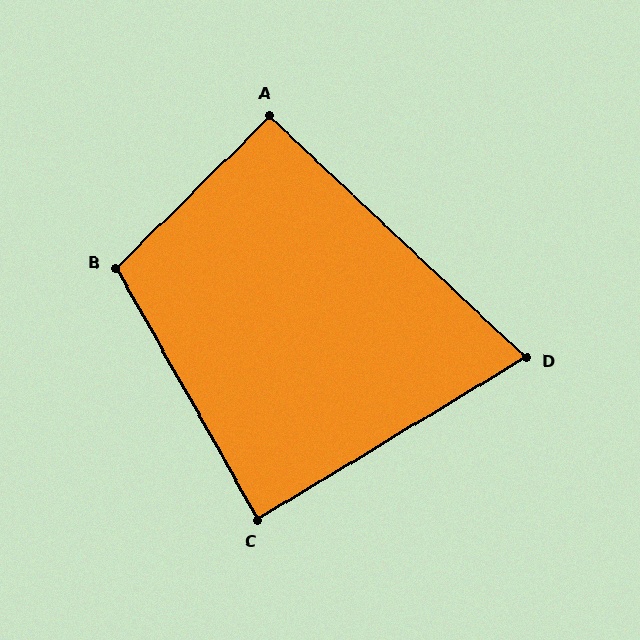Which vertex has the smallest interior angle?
D, at approximately 74 degrees.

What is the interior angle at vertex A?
Approximately 92 degrees (approximately right).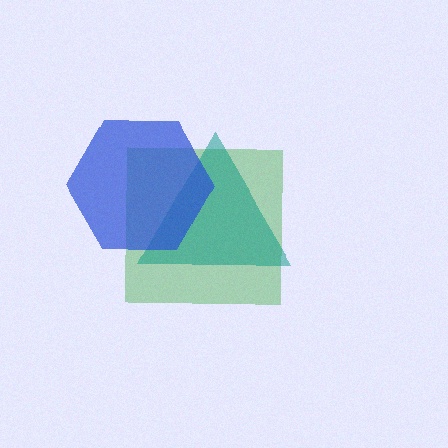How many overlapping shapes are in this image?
There are 3 overlapping shapes in the image.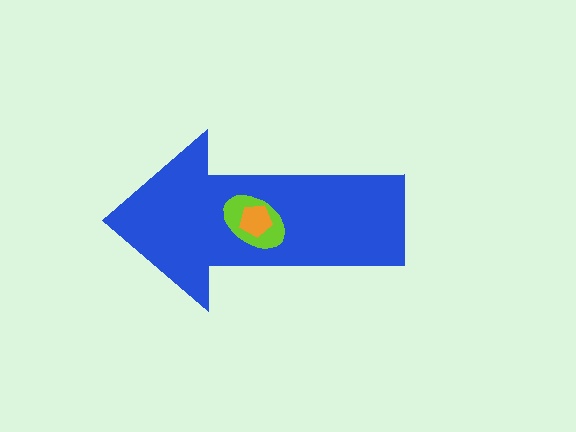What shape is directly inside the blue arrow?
The lime ellipse.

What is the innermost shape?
The orange pentagon.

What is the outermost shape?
The blue arrow.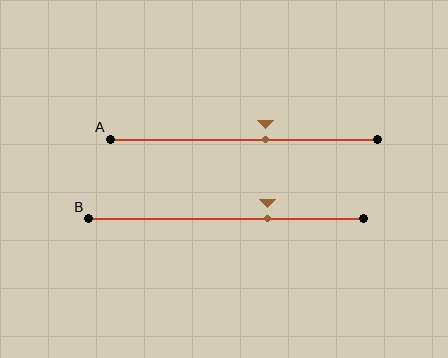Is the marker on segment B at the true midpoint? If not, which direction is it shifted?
No, the marker on segment B is shifted to the right by about 15% of the segment length.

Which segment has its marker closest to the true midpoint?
Segment A has its marker closest to the true midpoint.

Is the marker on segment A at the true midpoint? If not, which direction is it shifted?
No, the marker on segment A is shifted to the right by about 8% of the segment length.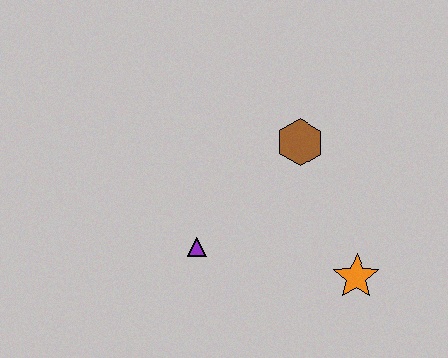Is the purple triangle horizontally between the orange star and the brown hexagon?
No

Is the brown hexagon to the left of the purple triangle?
No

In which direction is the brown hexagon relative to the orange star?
The brown hexagon is above the orange star.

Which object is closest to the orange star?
The brown hexagon is closest to the orange star.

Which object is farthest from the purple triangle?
The orange star is farthest from the purple triangle.